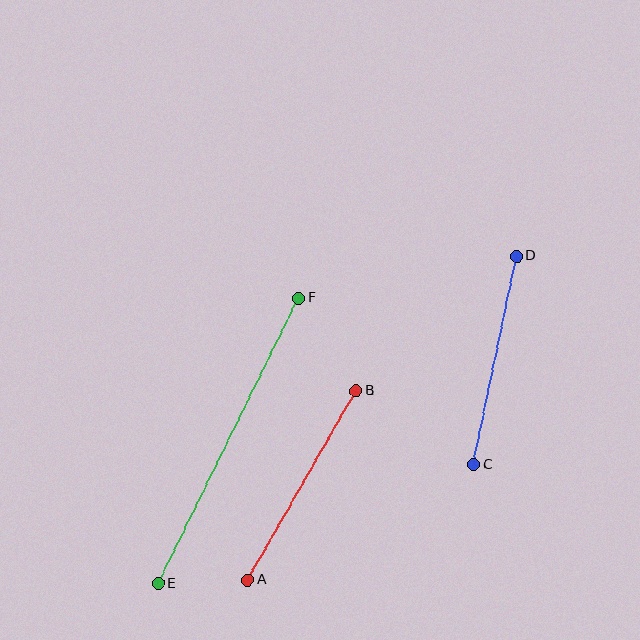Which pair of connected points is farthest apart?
Points E and F are farthest apart.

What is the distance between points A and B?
The distance is approximately 218 pixels.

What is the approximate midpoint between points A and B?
The midpoint is at approximately (302, 485) pixels.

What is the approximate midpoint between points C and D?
The midpoint is at approximately (495, 360) pixels.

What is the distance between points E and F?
The distance is approximately 318 pixels.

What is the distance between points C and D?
The distance is approximately 213 pixels.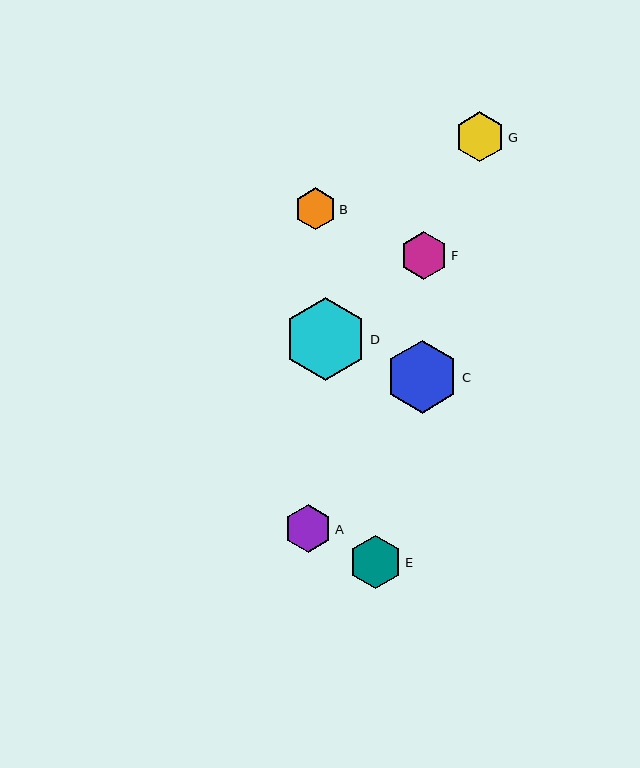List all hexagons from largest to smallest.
From largest to smallest: D, C, E, G, A, F, B.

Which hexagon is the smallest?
Hexagon B is the smallest with a size of approximately 41 pixels.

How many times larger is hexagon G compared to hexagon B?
Hexagon G is approximately 1.2 times the size of hexagon B.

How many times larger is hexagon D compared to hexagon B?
Hexagon D is approximately 2.0 times the size of hexagon B.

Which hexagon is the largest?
Hexagon D is the largest with a size of approximately 83 pixels.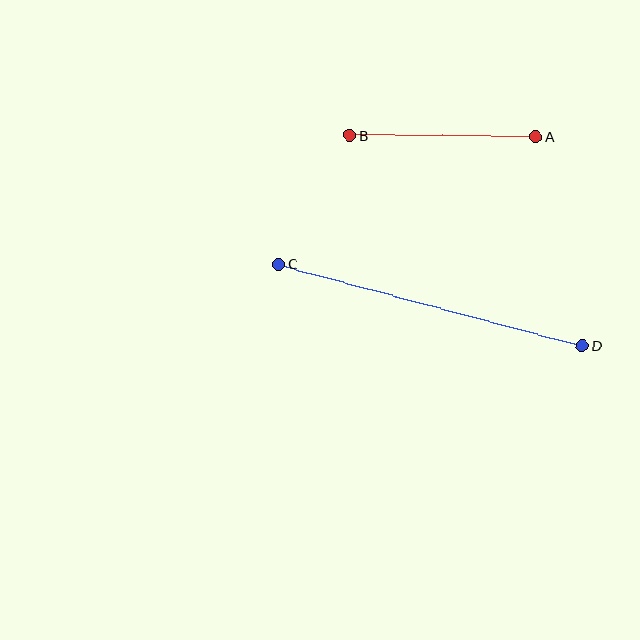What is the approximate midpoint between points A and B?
The midpoint is at approximately (443, 136) pixels.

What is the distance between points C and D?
The distance is approximately 314 pixels.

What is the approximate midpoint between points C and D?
The midpoint is at approximately (431, 305) pixels.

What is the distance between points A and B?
The distance is approximately 186 pixels.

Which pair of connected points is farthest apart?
Points C and D are farthest apart.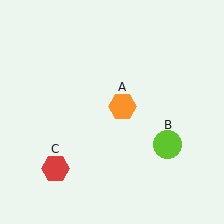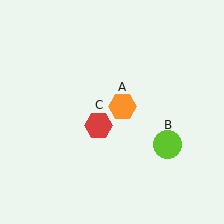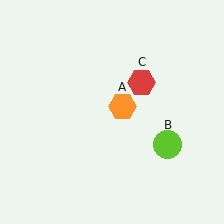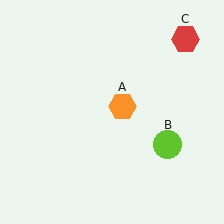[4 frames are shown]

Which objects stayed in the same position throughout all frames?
Orange hexagon (object A) and lime circle (object B) remained stationary.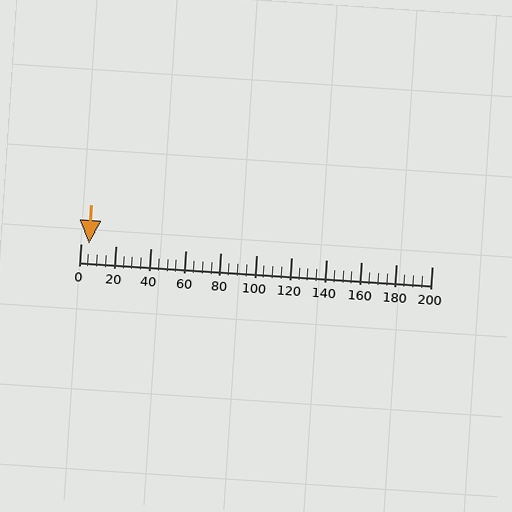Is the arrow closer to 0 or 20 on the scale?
The arrow is closer to 0.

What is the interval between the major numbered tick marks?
The major tick marks are spaced 20 units apart.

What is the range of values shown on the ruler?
The ruler shows values from 0 to 200.